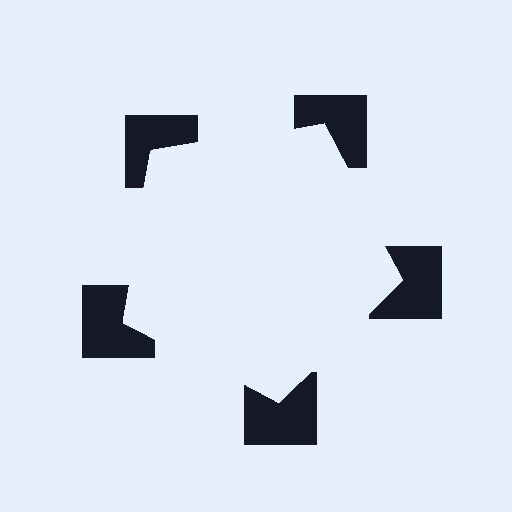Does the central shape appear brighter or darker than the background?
It typically appears slightly brighter than the background, even though no actual brightness change is drawn.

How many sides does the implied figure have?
5 sides.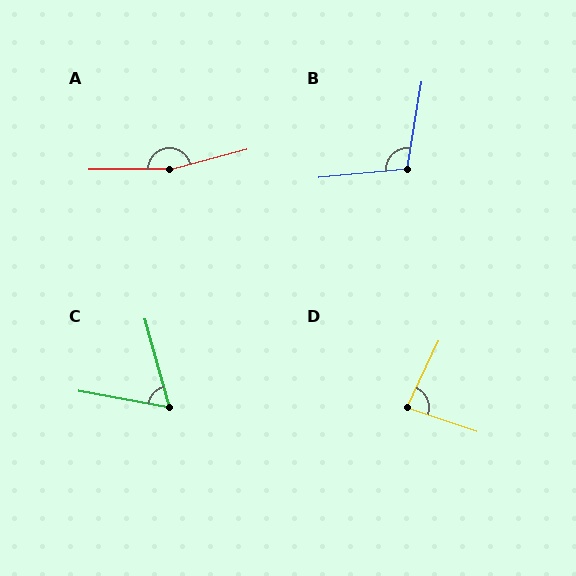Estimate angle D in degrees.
Approximately 83 degrees.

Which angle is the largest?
A, at approximately 166 degrees.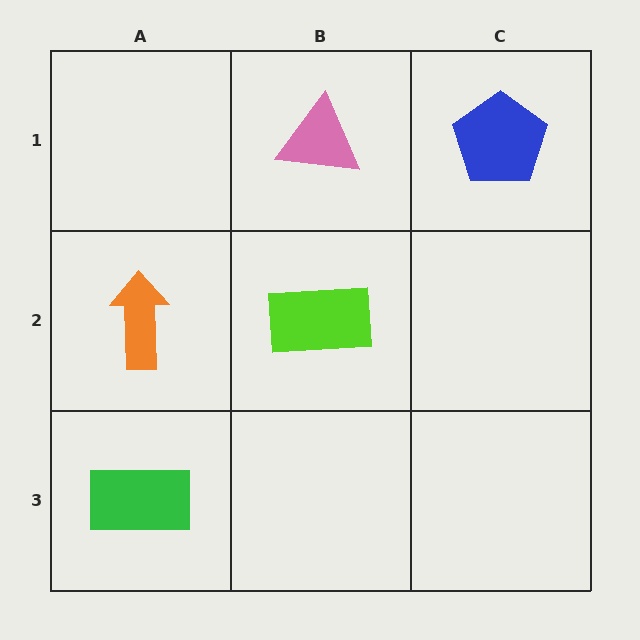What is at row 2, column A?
An orange arrow.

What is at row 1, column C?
A blue pentagon.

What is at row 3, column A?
A green rectangle.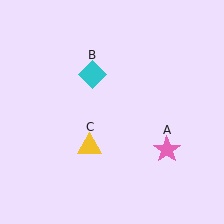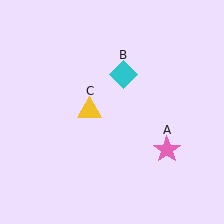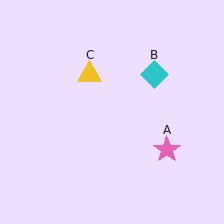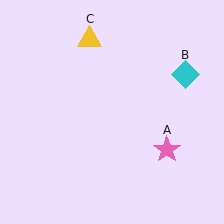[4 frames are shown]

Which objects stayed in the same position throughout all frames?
Pink star (object A) remained stationary.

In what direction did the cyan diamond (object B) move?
The cyan diamond (object B) moved right.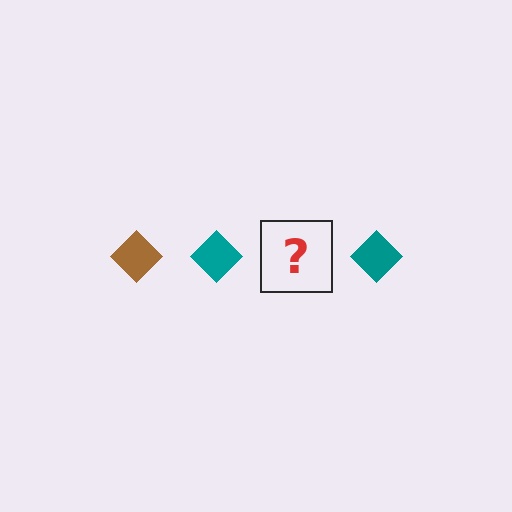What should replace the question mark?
The question mark should be replaced with a brown diamond.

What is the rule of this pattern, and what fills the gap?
The rule is that the pattern cycles through brown, teal diamonds. The gap should be filled with a brown diamond.